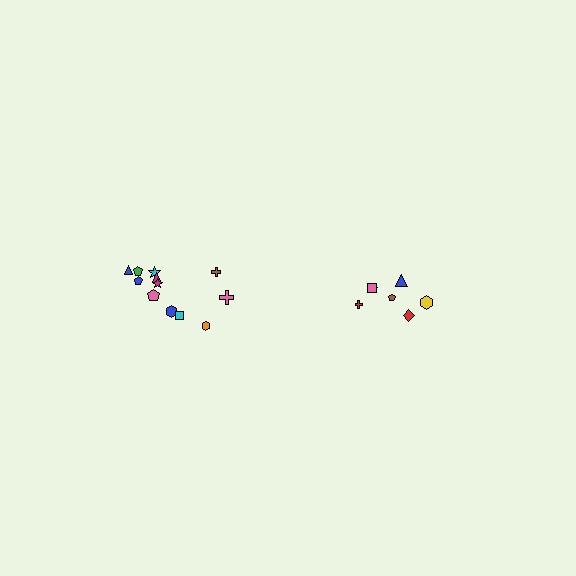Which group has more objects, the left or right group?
The left group.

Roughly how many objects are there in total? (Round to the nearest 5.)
Roughly 20 objects in total.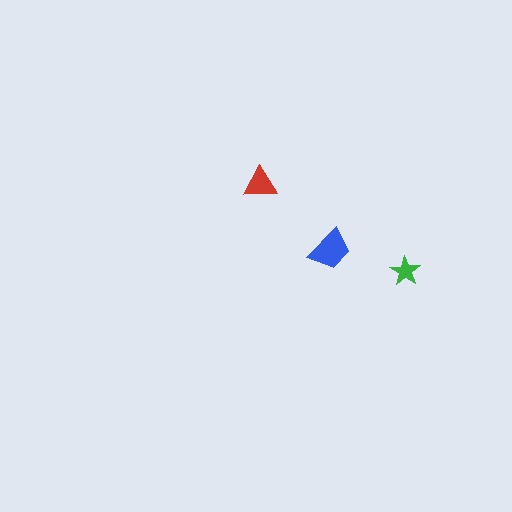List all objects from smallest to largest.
The green star, the red triangle, the blue trapezoid.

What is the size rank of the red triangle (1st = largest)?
2nd.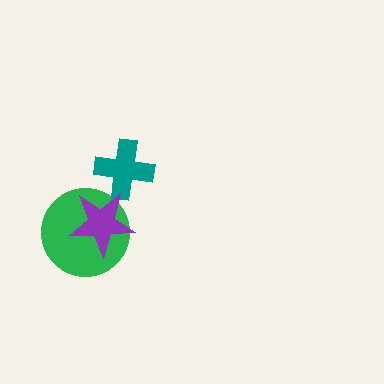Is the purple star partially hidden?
No, no other shape covers it.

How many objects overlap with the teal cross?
1 object overlaps with the teal cross.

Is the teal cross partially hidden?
Yes, it is partially covered by another shape.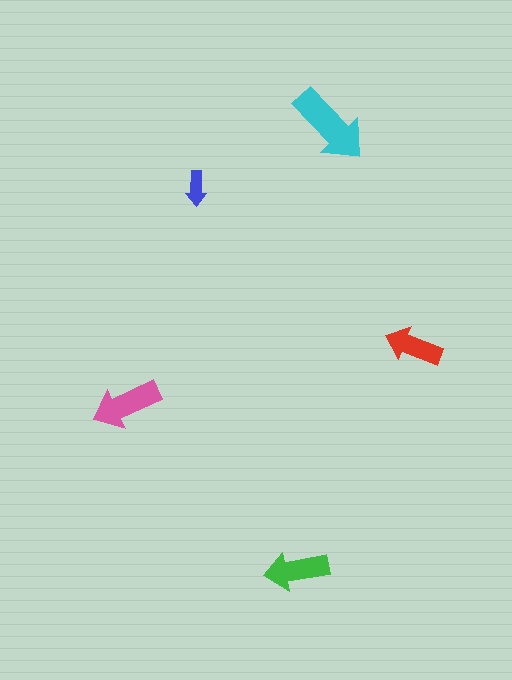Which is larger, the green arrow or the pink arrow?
The pink one.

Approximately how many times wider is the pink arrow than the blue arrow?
About 2 times wider.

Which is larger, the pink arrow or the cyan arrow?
The cyan one.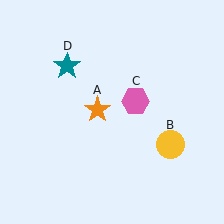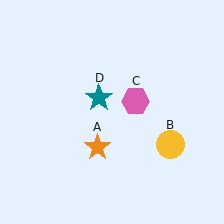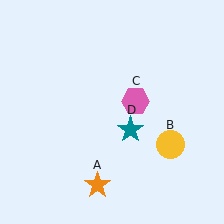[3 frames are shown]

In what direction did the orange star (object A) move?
The orange star (object A) moved down.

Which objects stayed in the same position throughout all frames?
Yellow circle (object B) and pink hexagon (object C) remained stationary.